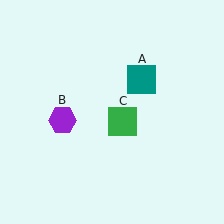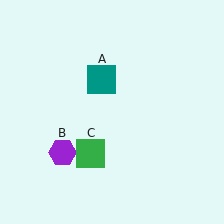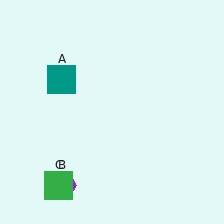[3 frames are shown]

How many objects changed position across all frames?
3 objects changed position: teal square (object A), purple hexagon (object B), green square (object C).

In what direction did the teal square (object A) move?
The teal square (object A) moved left.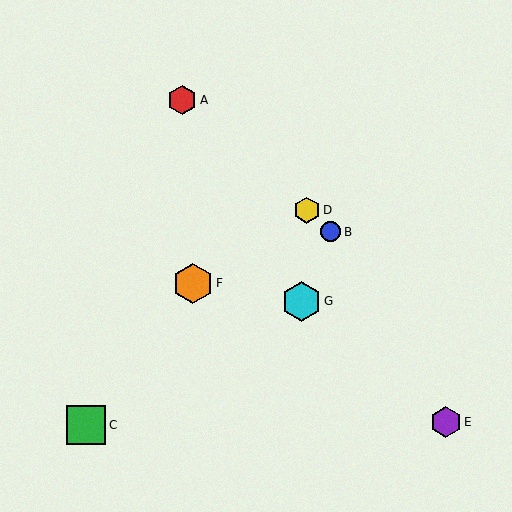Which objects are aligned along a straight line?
Objects A, B, D are aligned along a straight line.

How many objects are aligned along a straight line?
3 objects (A, B, D) are aligned along a straight line.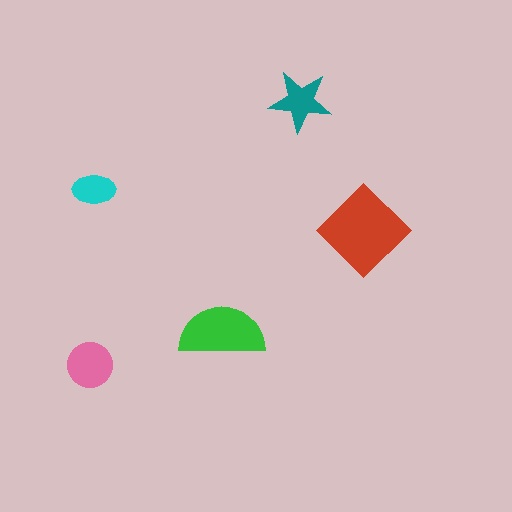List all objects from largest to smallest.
The red diamond, the green semicircle, the pink circle, the teal star, the cyan ellipse.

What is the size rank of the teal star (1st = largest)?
4th.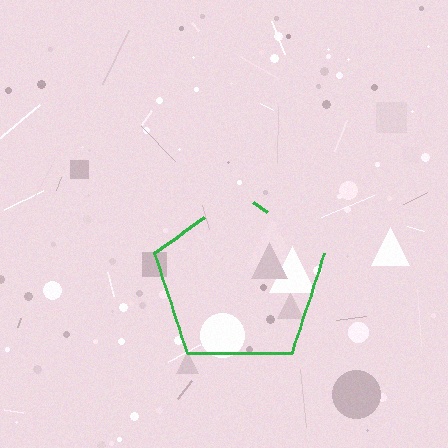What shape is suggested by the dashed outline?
The dashed outline suggests a pentagon.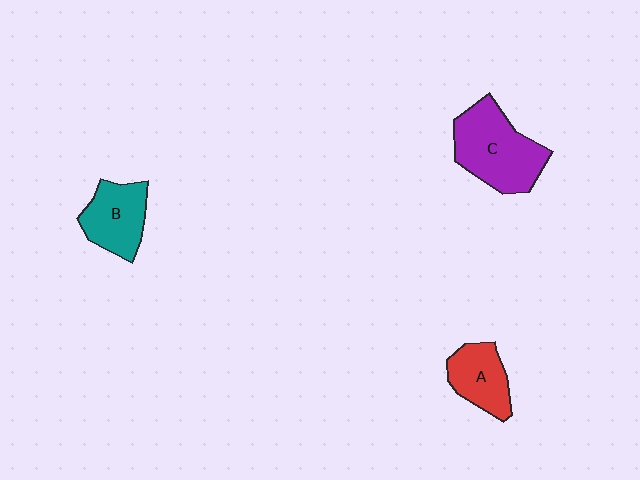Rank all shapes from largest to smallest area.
From largest to smallest: C (purple), B (teal), A (red).